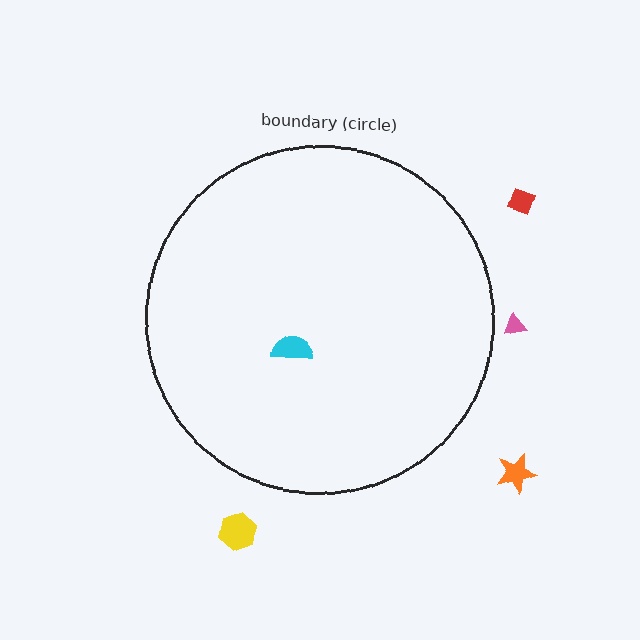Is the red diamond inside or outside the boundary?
Outside.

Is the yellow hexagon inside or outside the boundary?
Outside.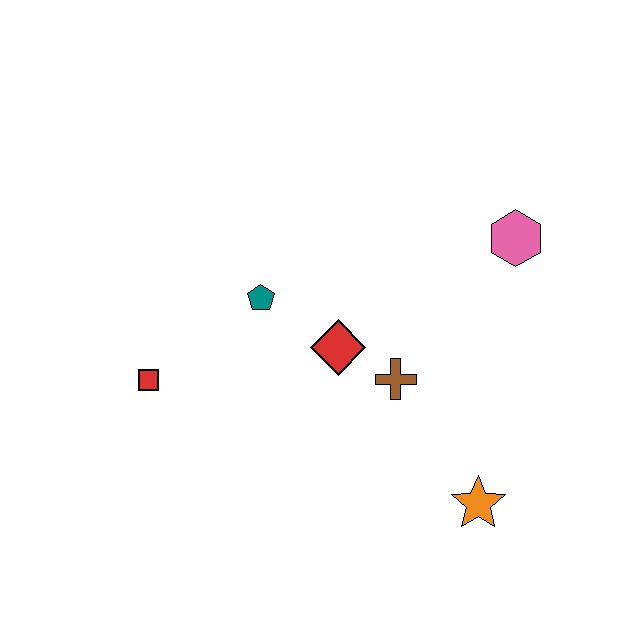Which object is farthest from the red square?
The pink hexagon is farthest from the red square.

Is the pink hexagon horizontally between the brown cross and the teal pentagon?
No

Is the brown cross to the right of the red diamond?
Yes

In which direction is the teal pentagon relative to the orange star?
The teal pentagon is to the left of the orange star.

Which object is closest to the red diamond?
The brown cross is closest to the red diamond.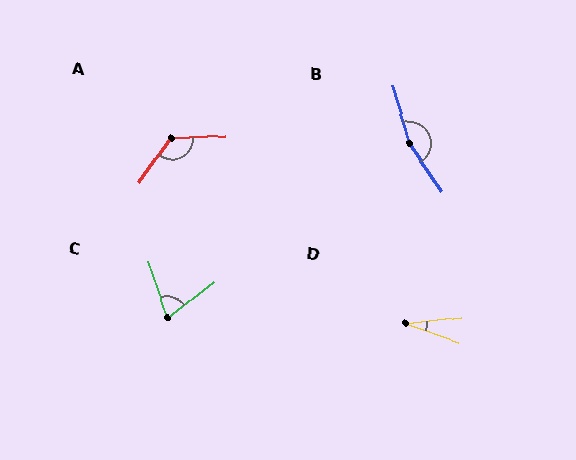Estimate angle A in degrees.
Approximately 127 degrees.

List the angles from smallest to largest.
D (26°), C (71°), A (127°), B (162°).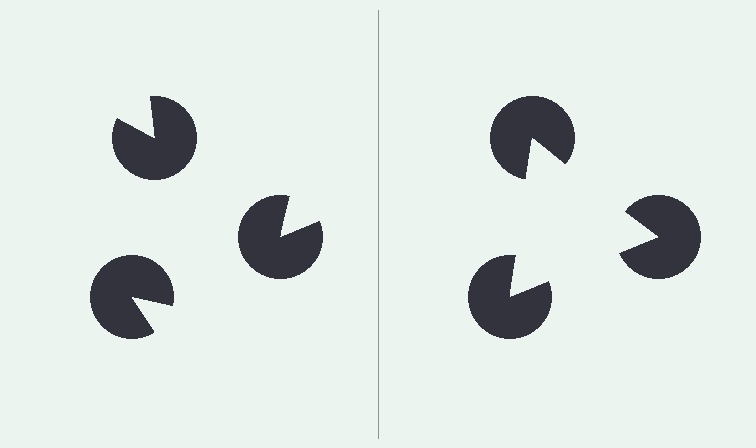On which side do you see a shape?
An illusory triangle appears on the right side. On the left side the wedge cuts are rotated, so no coherent shape forms.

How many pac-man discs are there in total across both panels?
6 — 3 on each side.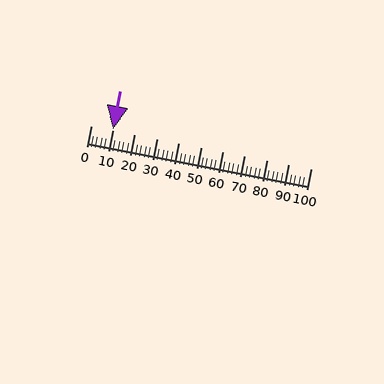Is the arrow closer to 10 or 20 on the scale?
The arrow is closer to 10.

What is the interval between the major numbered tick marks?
The major tick marks are spaced 10 units apart.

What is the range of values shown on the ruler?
The ruler shows values from 0 to 100.